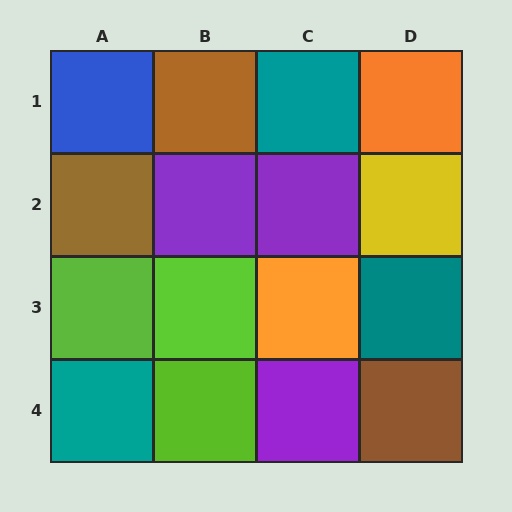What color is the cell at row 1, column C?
Teal.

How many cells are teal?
3 cells are teal.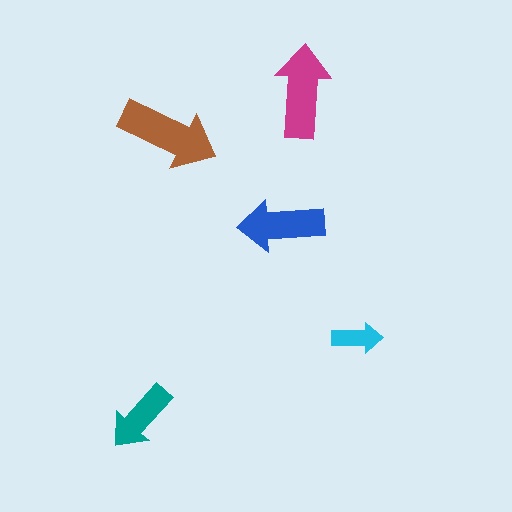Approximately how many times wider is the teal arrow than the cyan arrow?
About 1.5 times wider.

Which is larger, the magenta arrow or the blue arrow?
The magenta one.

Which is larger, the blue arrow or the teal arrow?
The blue one.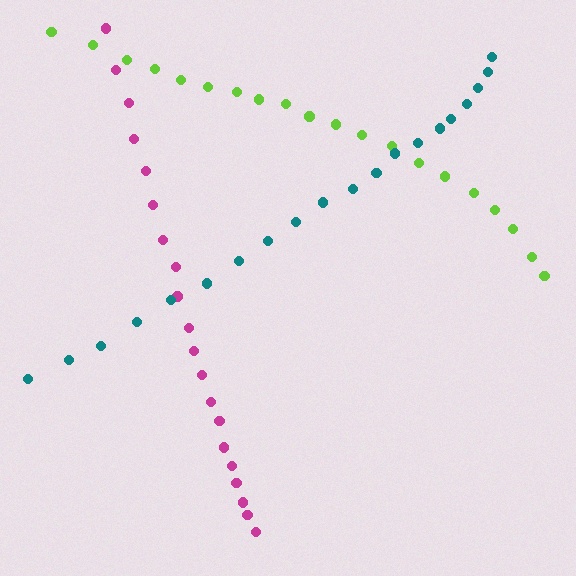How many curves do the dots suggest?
There are 3 distinct paths.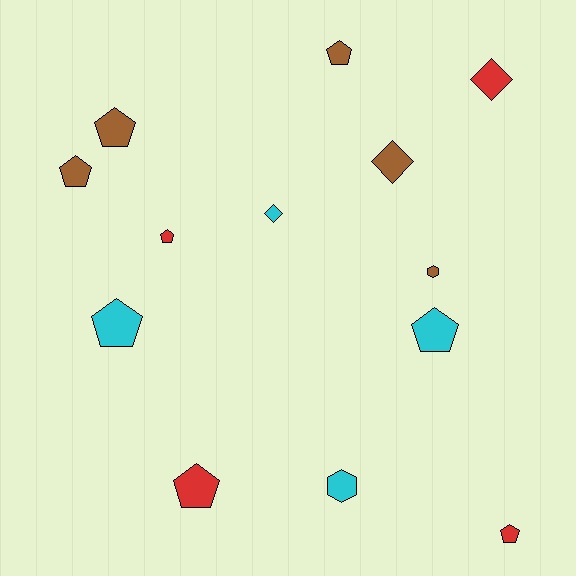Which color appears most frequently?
Brown, with 5 objects.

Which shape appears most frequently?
Pentagon, with 8 objects.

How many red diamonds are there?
There is 1 red diamond.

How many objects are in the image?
There are 13 objects.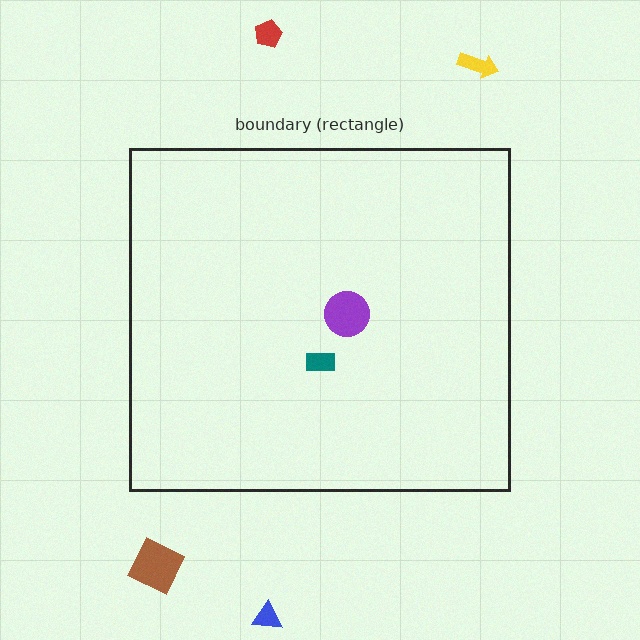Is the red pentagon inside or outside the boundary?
Outside.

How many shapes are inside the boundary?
2 inside, 4 outside.